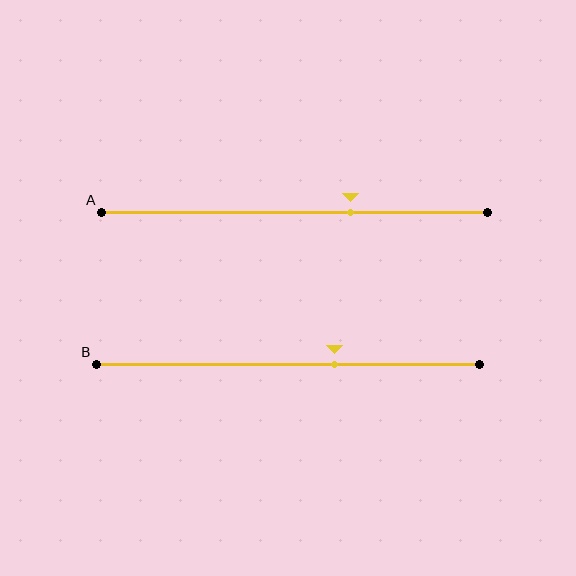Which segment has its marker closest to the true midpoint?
Segment B has its marker closest to the true midpoint.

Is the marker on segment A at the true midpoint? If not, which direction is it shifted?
No, the marker on segment A is shifted to the right by about 14% of the segment length.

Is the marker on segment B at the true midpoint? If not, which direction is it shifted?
No, the marker on segment B is shifted to the right by about 12% of the segment length.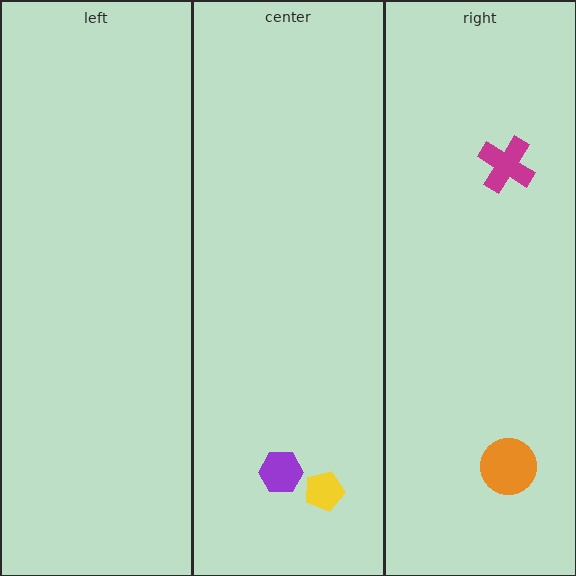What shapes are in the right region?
The orange circle, the magenta cross.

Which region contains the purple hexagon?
The center region.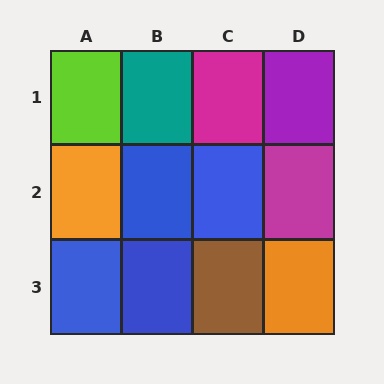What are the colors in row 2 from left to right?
Orange, blue, blue, magenta.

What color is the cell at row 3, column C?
Brown.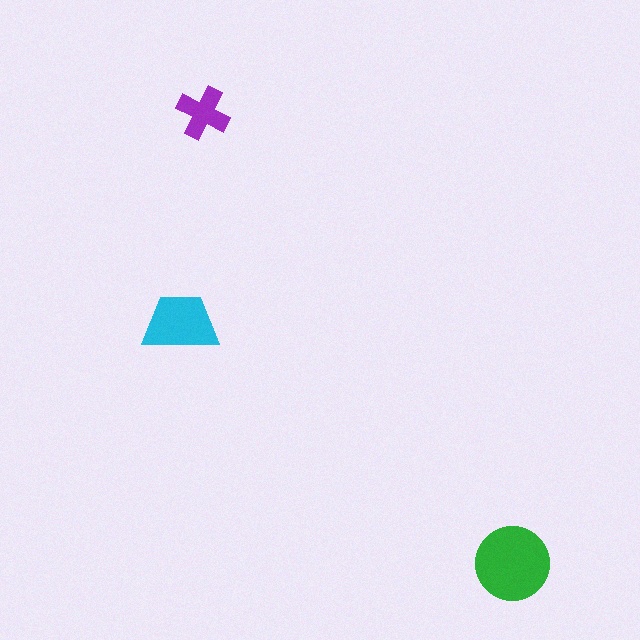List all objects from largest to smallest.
The green circle, the cyan trapezoid, the purple cross.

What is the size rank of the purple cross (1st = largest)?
3rd.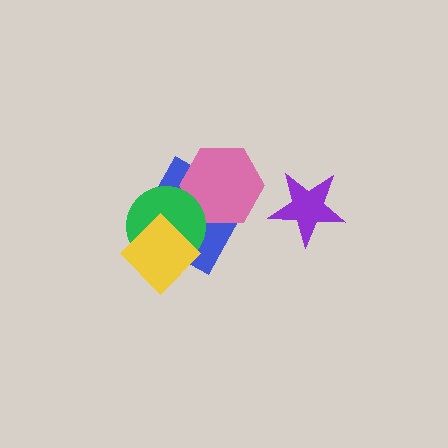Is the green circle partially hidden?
Yes, it is partially covered by another shape.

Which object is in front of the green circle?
The yellow diamond is in front of the green circle.